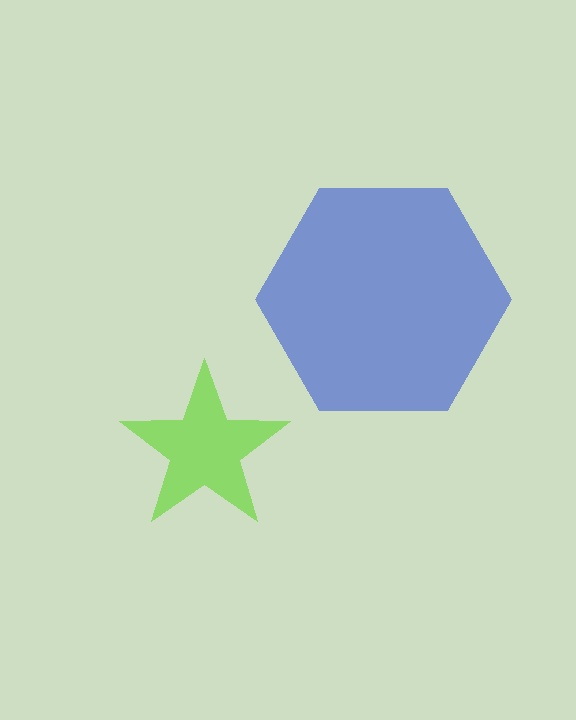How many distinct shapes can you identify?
There are 2 distinct shapes: a lime star, a blue hexagon.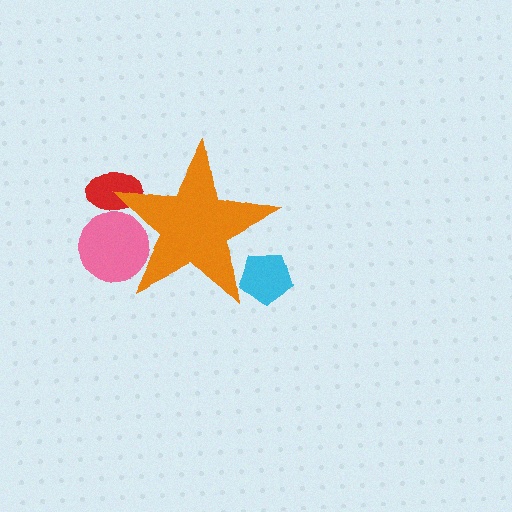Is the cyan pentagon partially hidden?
Yes, the cyan pentagon is partially hidden behind the orange star.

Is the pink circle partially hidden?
Yes, the pink circle is partially hidden behind the orange star.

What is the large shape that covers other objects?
An orange star.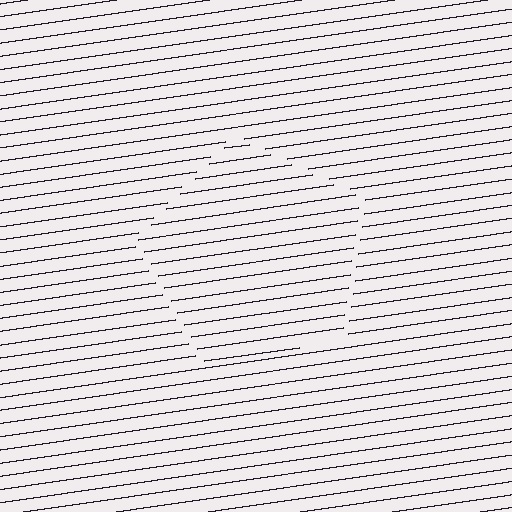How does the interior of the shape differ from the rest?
The interior of the shape contains the same grating, shifted by half a period — the contour is defined by the phase discontinuity where line-ends from the inner and outer gratings abut.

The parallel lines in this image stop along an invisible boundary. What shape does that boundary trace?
An illusory pentagon. The interior of the shape contains the same grating, shifted by half a period — the contour is defined by the phase discontinuity where line-ends from the inner and outer gratings abut.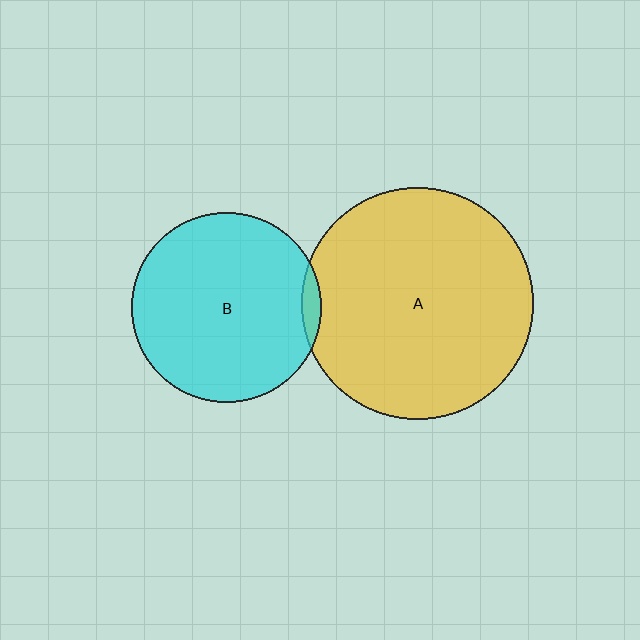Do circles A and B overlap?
Yes.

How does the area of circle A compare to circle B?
Approximately 1.5 times.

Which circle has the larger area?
Circle A (yellow).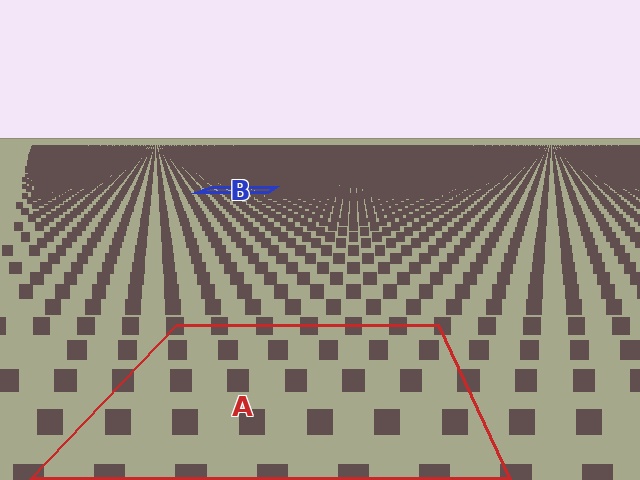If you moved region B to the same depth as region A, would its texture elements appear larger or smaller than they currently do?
They would appear larger. At a closer depth, the same texture elements are projected at a bigger on-screen size.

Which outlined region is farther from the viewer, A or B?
Region B is farther from the viewer — the texture elements inside it appear smaller and more densely packed.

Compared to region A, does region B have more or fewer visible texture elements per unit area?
Region B has more texture elements per unit area — they are packed more densely because it is farther away.